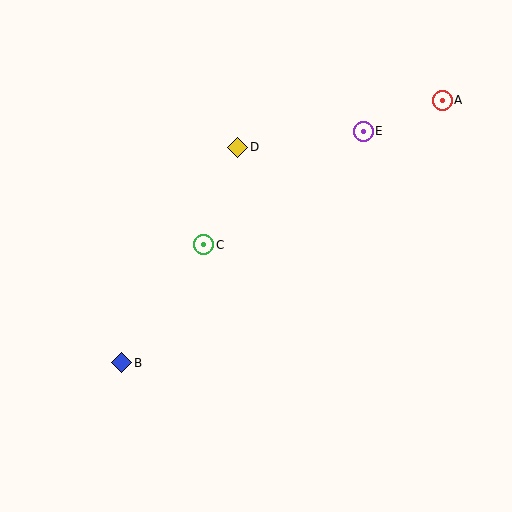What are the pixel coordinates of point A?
Point A is at (442, 100).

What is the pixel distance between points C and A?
The distance between C and A is 279 pixels.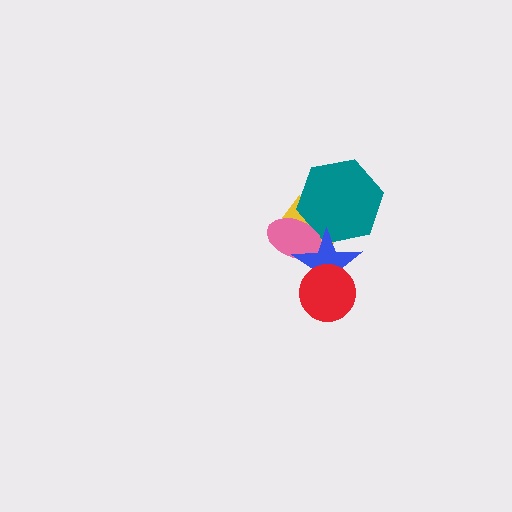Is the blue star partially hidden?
Yes, it is partially covered by another shape.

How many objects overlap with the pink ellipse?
3 objects overlap with the pink ellipse.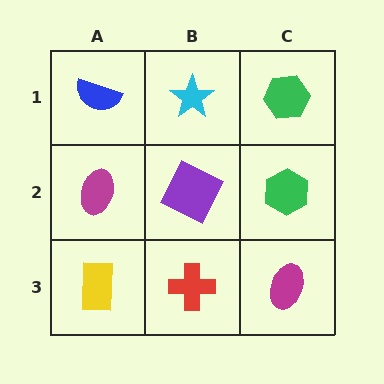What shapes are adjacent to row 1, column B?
A purple square (row 2, column B), a blue semicircle (row 1, column A), a green hexagon (row 1, column C).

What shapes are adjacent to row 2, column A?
A blue semicircle (row 1, column A), a yellow rectangle (row 3, column A), a purple square (row 2, column B).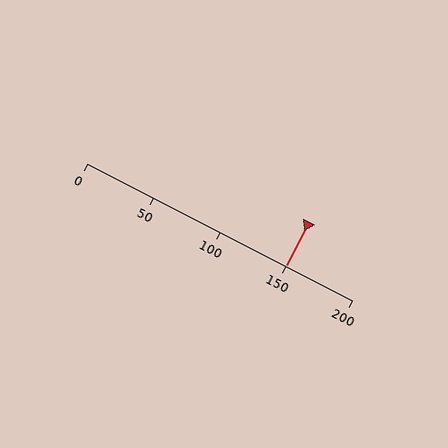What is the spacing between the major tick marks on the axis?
The major ticks are spaced 50 apart.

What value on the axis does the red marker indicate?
The marker indicates approximately 150.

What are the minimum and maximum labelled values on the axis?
The axis runs from 0 to 200.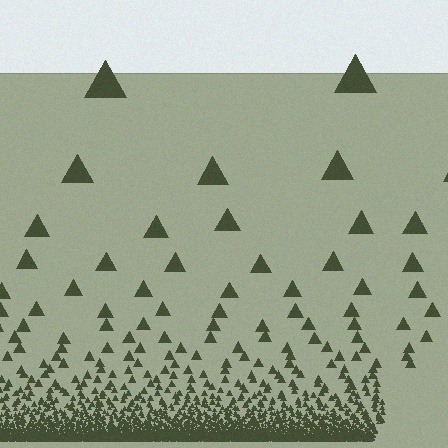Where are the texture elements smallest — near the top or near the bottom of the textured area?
Near the bottom.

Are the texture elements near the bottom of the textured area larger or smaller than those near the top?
Smaller. The gradient is inverted — elements near the bottom are smaller and denser.